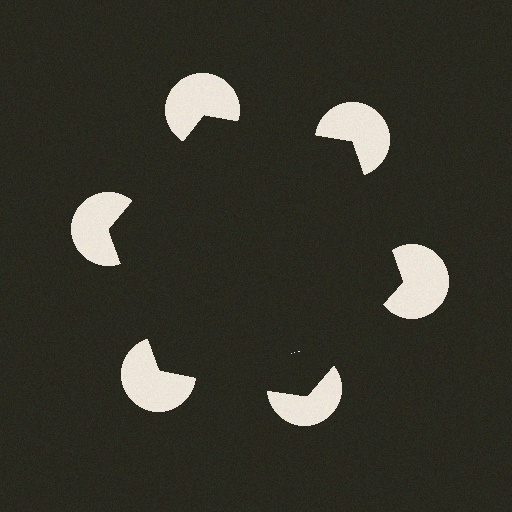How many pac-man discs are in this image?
There are 6 — one at each vertex of the illusory hexagon.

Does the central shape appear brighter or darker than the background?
It typically appears slightly darker than the background, even though no actual brightness change is drawn.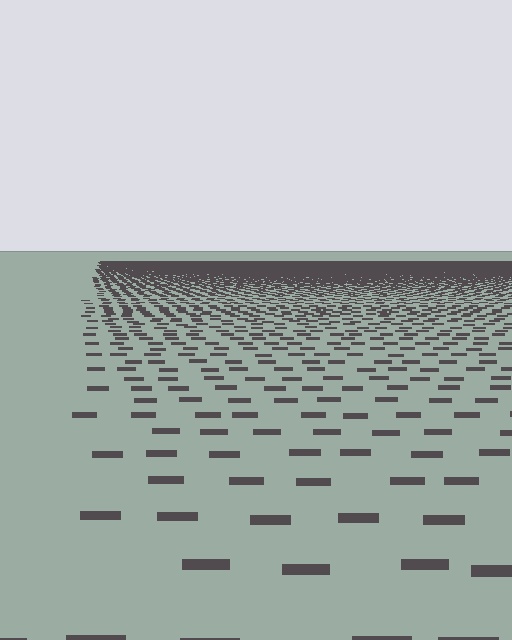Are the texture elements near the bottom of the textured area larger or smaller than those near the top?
Larger. Near the bottom, elements are closer to the viewer and appear at a bigger on-screen size.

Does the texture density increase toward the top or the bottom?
Density increases toward the top.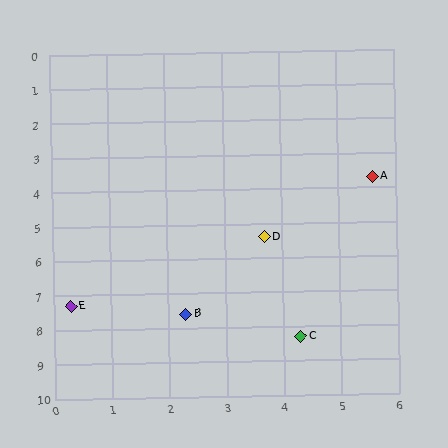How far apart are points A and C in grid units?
Points A and C are about 4.8 grid units apart.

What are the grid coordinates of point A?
Point A is at approximately (5.6, 3.7).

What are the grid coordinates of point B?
Point B is at approximately (2.3, 7.6).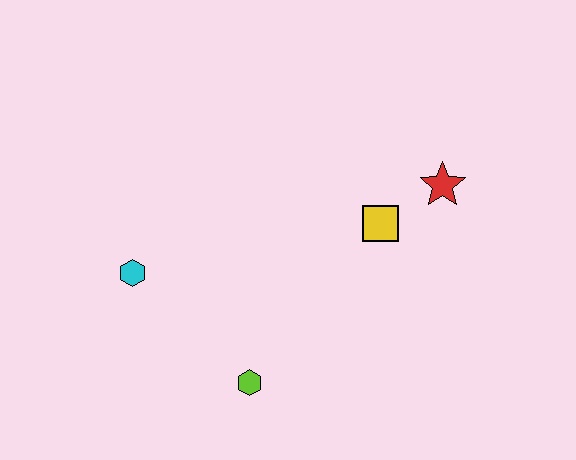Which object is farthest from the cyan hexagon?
The red star is farthest from the cyan hexagon.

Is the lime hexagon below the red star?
Yes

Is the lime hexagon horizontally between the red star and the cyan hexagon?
Yes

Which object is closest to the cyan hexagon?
The lime hexagon is closest to the cyan hexagon.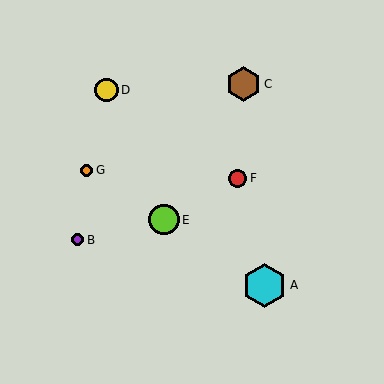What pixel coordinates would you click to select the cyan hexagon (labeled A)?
Click at (265, 285) to select the cyan hexagon A.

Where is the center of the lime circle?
The center of the lime circle is at (164, 220).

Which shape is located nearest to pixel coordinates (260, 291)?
The cyan hexagon (labeled A) at (265, 285) is nearest to that location.